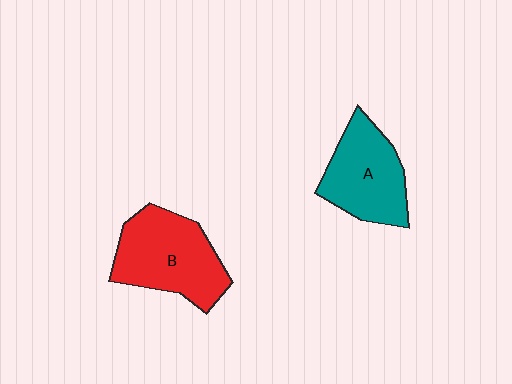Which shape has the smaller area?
Shape A (teal).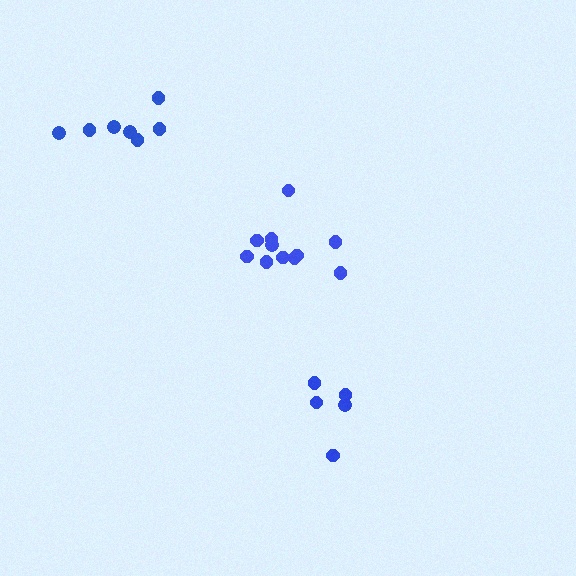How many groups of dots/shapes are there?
There are 3 groups.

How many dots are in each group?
Group 1: 11 dots, Group 2: 5 dots, Group 3: 7 dots (23 total).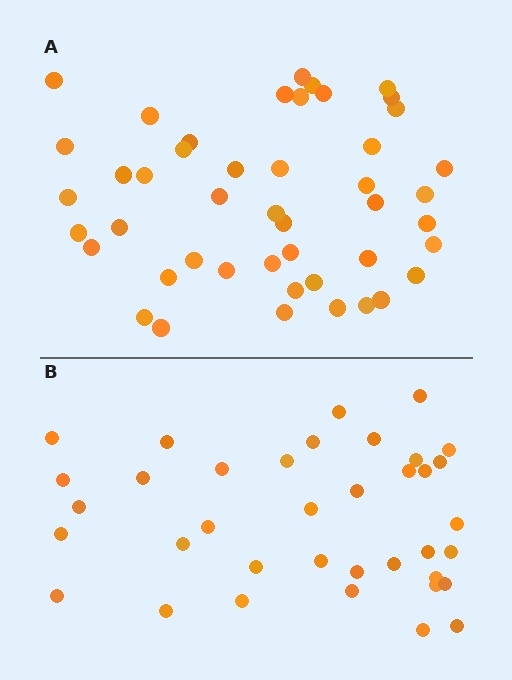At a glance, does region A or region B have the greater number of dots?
Region A (the top region) has more dots.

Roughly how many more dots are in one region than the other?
Region A has roughly 8 or so more dots than region B.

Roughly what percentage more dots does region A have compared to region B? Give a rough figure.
About 25% more.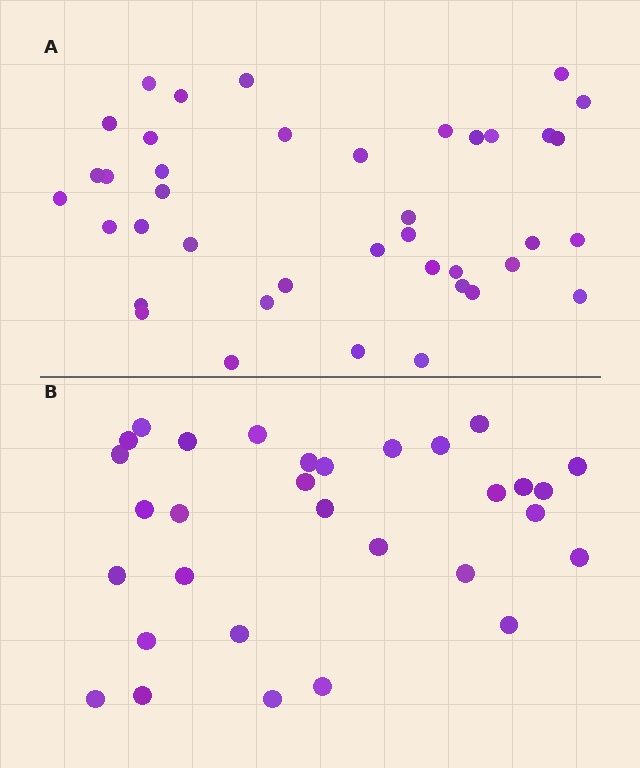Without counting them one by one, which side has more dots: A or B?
Region A (the top region) has more dots.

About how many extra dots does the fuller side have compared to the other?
Region A has roughly 8 or so more dots than region B.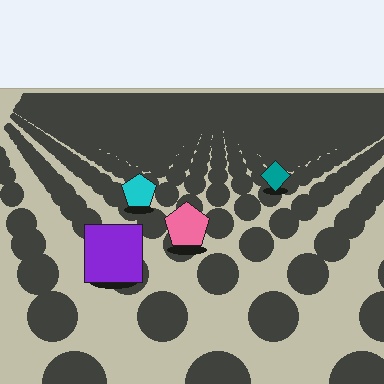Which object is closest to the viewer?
The purple square is closest. The texture marks near it are larger and more spread out.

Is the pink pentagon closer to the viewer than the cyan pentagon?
Yes. The pink pentagon is closer — you can tell from the texture gradient: the ground texture is coarser near it.